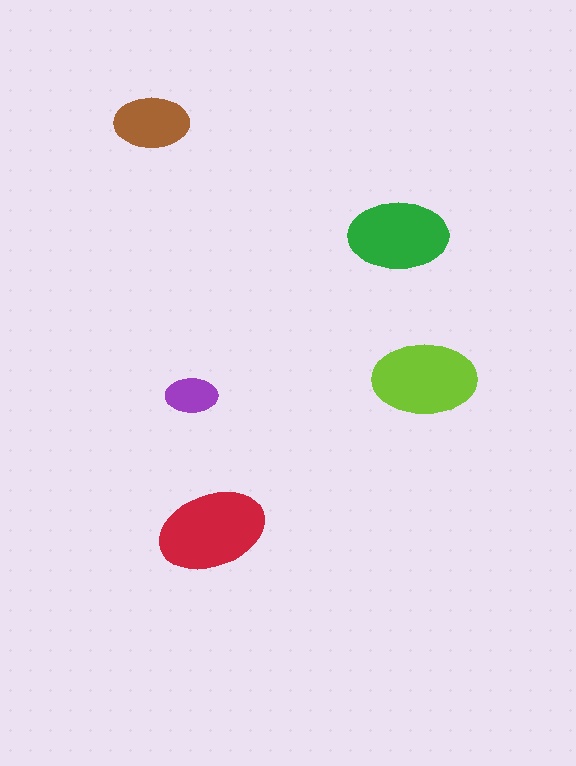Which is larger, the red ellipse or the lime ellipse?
The red one.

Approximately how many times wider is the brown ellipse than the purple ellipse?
About 1.5 times wider.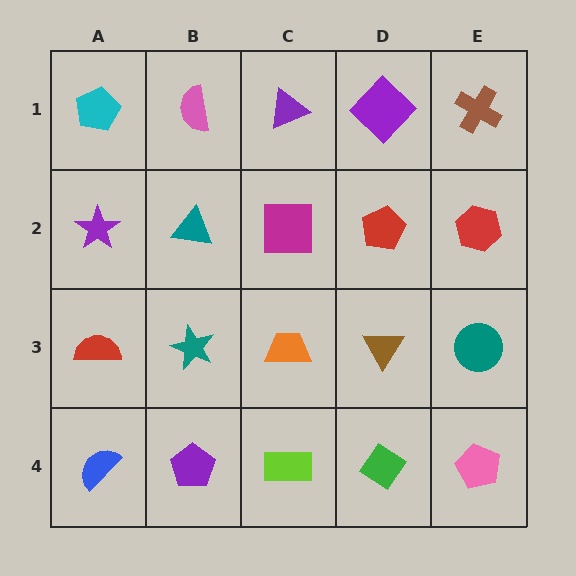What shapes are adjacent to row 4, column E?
A teal circle (row 3, column E), a green diamond (row 4, column D).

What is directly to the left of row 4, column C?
A purple pentagon.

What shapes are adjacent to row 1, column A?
A purple star (row 2, column A), a pink semicircle (row 1, column B).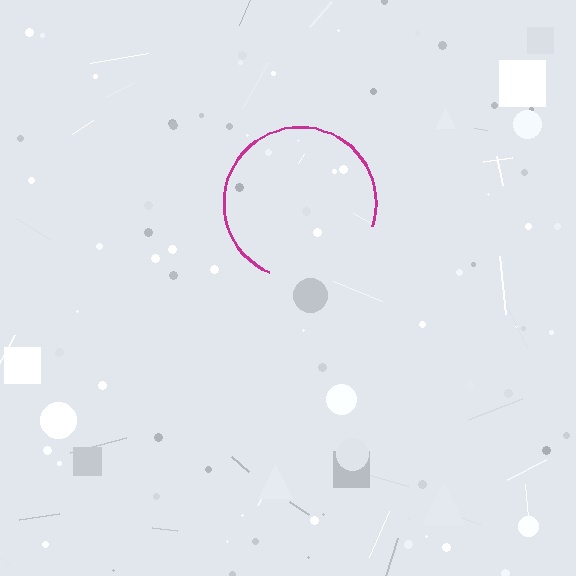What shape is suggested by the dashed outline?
The dashed outline suggests a circle.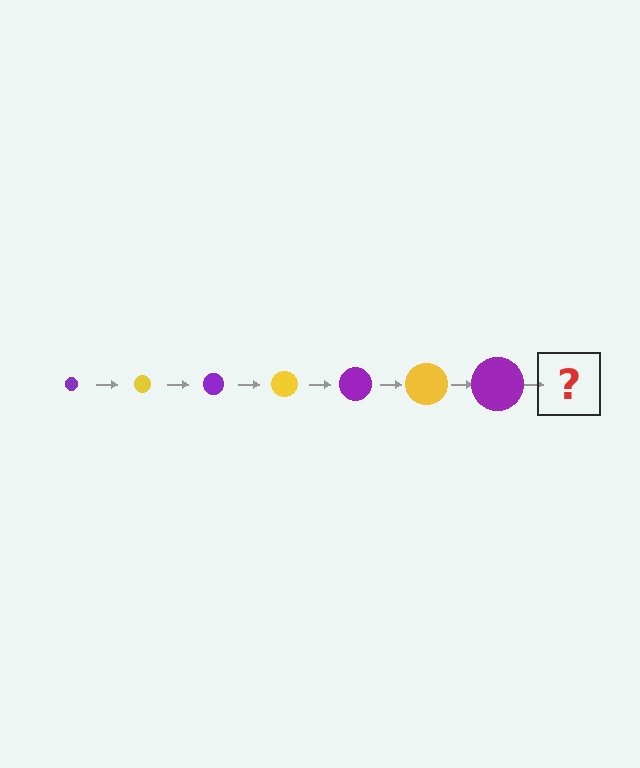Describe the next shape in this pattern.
It should be a yellow circle, larger than the previous one.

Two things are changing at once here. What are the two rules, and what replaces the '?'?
The two rules are that the circle grows larger each step and the color cycles through purple and yellow. The '?' should be a yellow circle, larger than the previous one.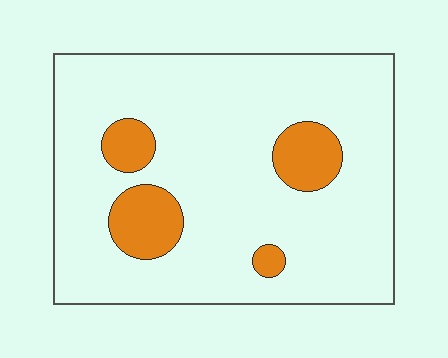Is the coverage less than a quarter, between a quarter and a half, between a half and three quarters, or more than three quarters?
Less than a quarter.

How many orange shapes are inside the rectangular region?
4.